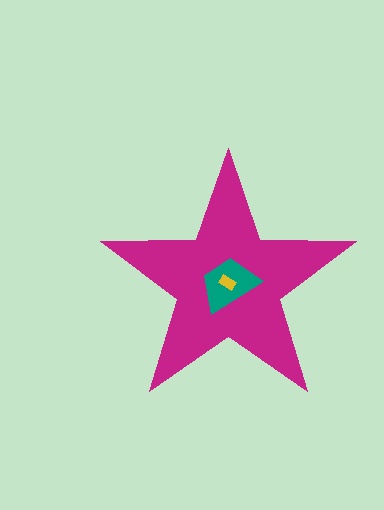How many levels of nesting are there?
3.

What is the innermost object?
The yellow rectangle.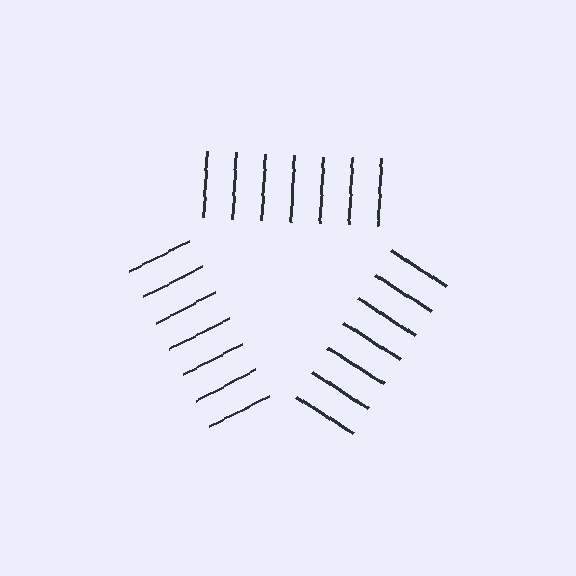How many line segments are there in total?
21 — 7 along each of the 3 edges.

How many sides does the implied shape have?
3 sides — the line-ends trace a triangle.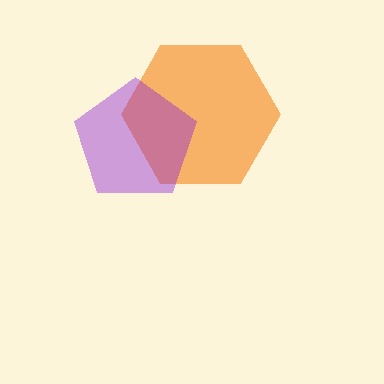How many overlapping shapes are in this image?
There are 2 overlapping shapes in the image.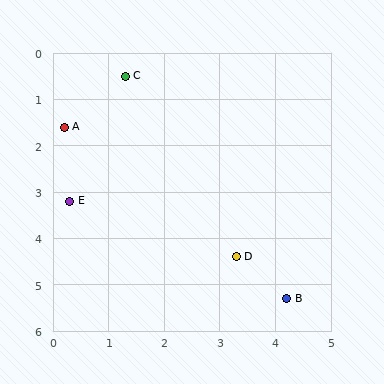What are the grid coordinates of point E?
Point E is at approximately (0.3, 3.2).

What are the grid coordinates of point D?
Point D is at approximately (3.3, 4.4).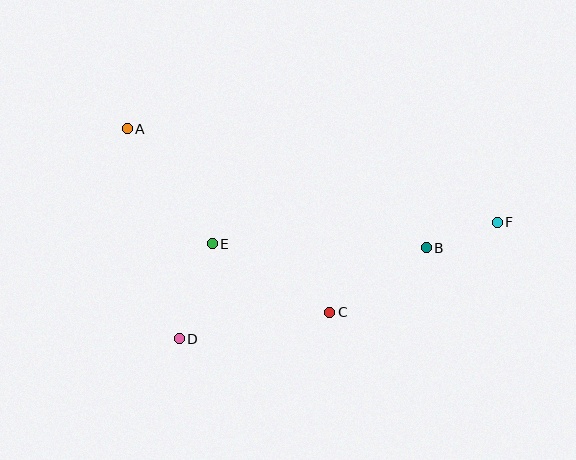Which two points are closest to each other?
Points B and F are closest to each other.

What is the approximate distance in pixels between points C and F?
The distance between C and F is approximately 190 pixels.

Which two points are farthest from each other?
Points A and F are farthest from each other.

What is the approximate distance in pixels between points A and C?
The distance between A and C is approximately 273 pixels.